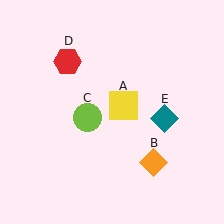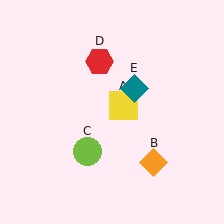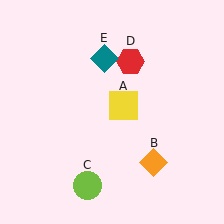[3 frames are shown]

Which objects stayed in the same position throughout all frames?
Yellow square (object A) and orange diamond (object B) remained stationary.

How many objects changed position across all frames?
3 objects changed position: lime circle (object C), red hexagon (object D), teal diamond (object E).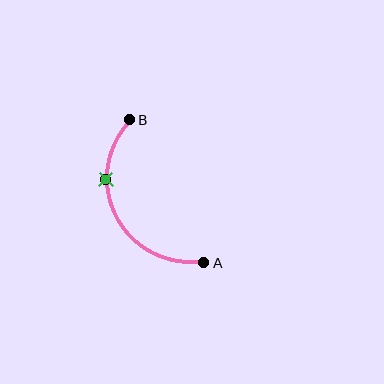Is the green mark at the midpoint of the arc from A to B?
No. The green mark lies on the arc but is closer to endpoint B. The arc midpoint would be at the point on the curve equidistant along the arc from both A and B.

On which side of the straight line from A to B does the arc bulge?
The arc bulges to the left of the straight line connecting A and B.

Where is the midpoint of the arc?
The arc midpoint is the point on the curve farthest from the straight line joining A and B. It sits to the left of that line.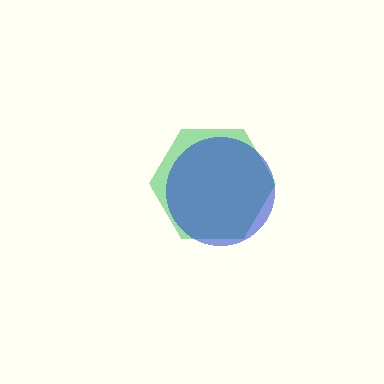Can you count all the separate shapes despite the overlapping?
Yes, there are 2 separate shapes.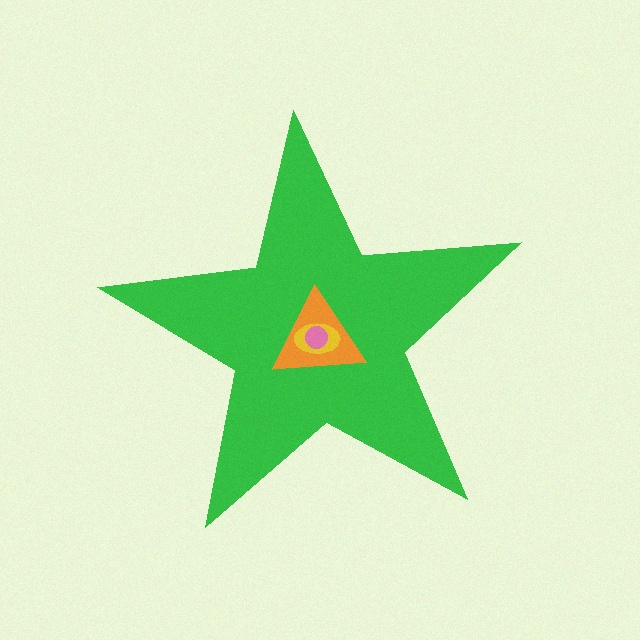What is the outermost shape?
The green star.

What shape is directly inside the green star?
The orange triangle.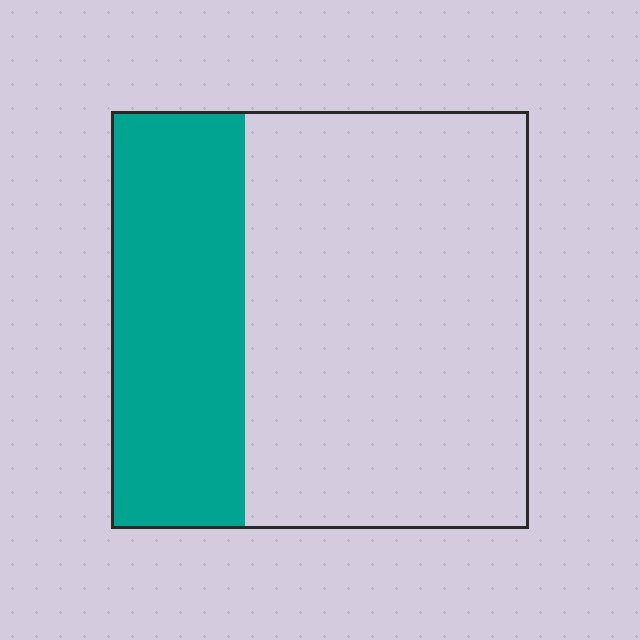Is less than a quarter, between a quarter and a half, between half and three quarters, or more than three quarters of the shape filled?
Between a quarter and a half.